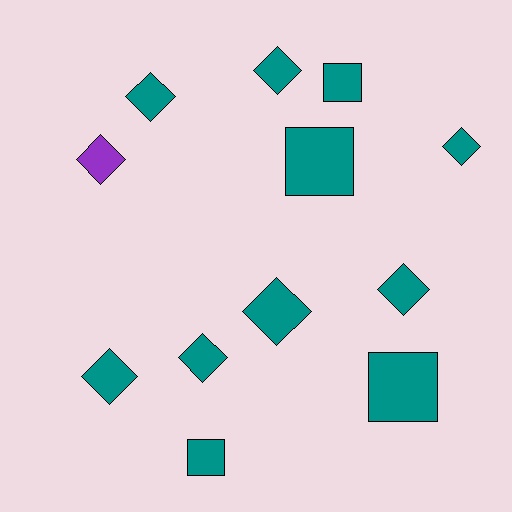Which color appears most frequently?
Teal, with 11 objects.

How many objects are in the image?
There are 12 objects.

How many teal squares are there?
There are 4 teal squares.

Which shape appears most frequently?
Diamond, with 8 objects.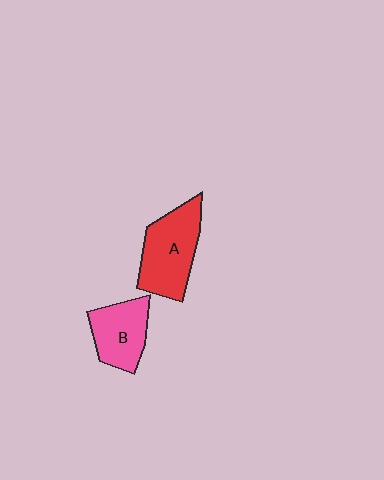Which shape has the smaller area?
Shape B (pink).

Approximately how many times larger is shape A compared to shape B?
Approximately 1.3 times.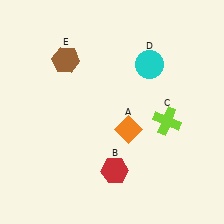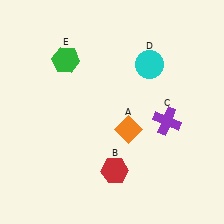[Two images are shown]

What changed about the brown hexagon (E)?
In Image 1, E is brown. In Image 2, it changed to green.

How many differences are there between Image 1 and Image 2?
There are 2 differences between the two images.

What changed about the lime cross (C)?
In Image 1, C is lime. In Image 2, it changed to purple.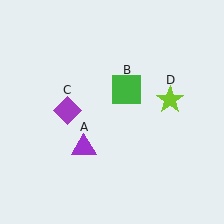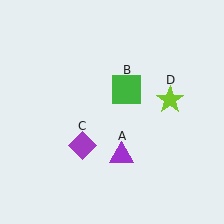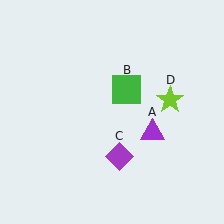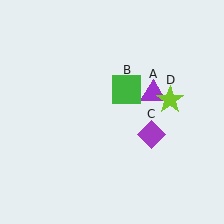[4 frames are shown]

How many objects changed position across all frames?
2 objects changed position: purple triangle (object A), purple diamond (object C).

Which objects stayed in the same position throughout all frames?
Green square (object B) and lime star (object D) remained stationary.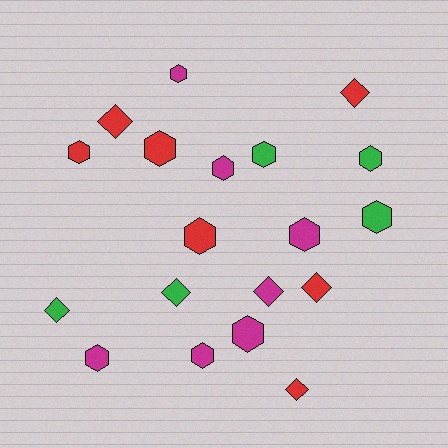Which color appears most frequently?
Red, with 7 objects.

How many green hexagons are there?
There are 3 green hexagons.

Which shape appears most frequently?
Hexagon, with 12 objects.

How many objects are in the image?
There are 19 objects.